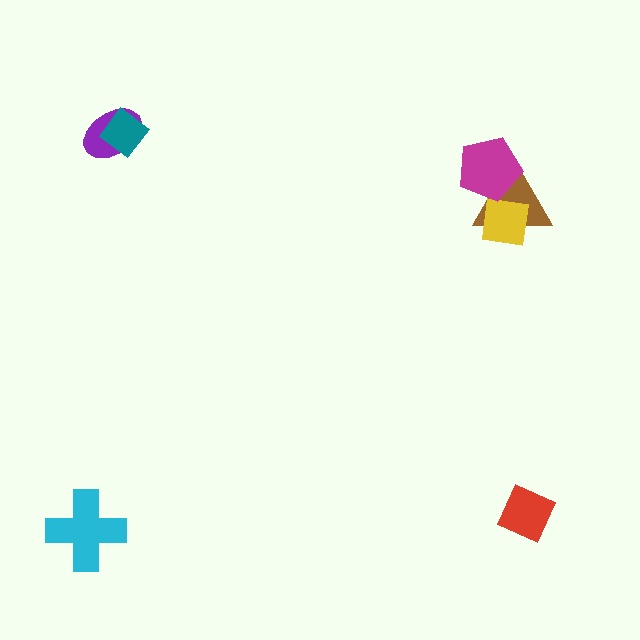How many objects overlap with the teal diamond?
1 object overlaps with the teal diamond.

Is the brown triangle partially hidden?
Yes, it is partially covered by another shape.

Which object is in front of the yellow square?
The magenta pentagon is in front of the yellow square.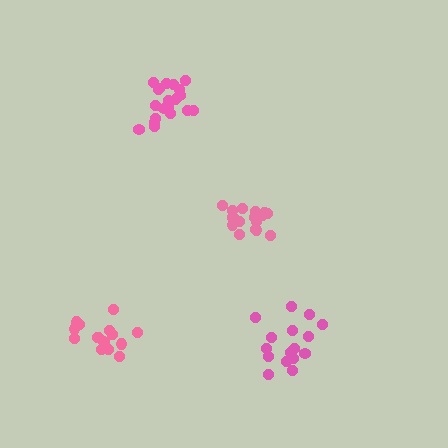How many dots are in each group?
Group 1: 16 dots, Group 2: 17 dots, Group 3: 15 dots, Group 4: 21 dots (69 total).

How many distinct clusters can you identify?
There are 4 distinct clusters.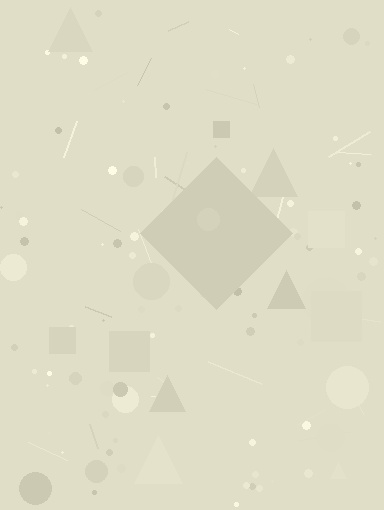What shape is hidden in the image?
A diamond is hidden in the image.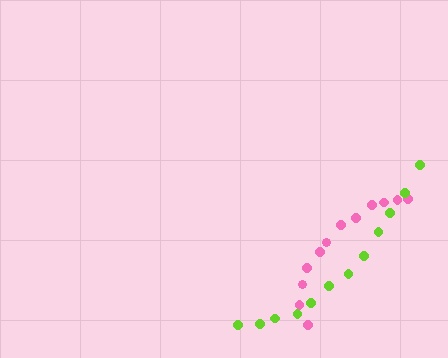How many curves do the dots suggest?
There are 2 distinct paths.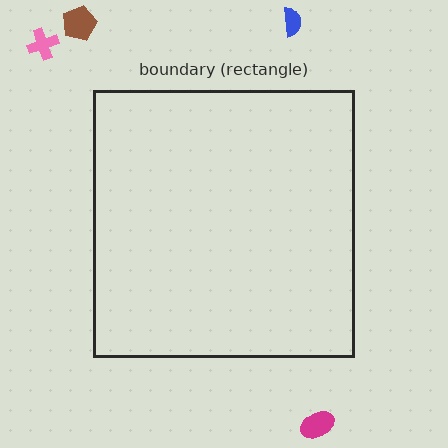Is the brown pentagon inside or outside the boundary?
Outside.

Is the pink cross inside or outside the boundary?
Outside.